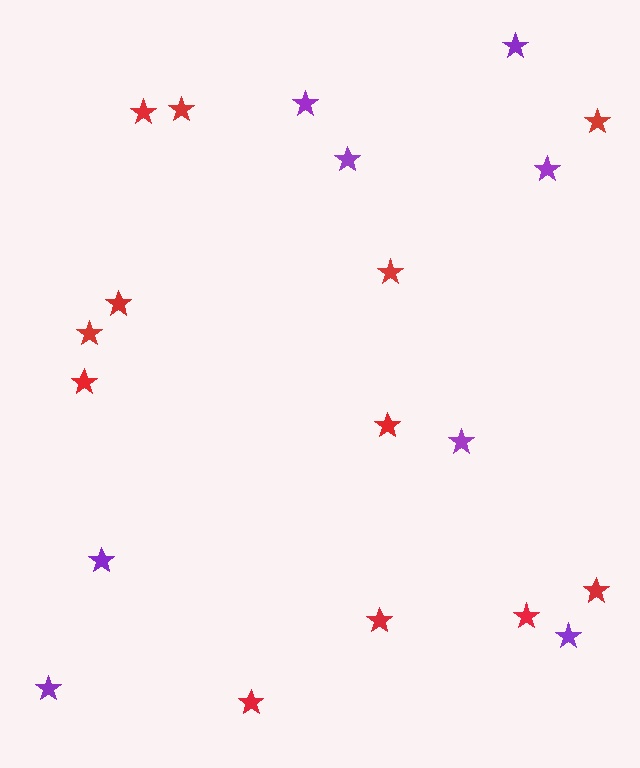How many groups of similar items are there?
There are 2 groups: one group of red stars (12) and one group of purple stars (8).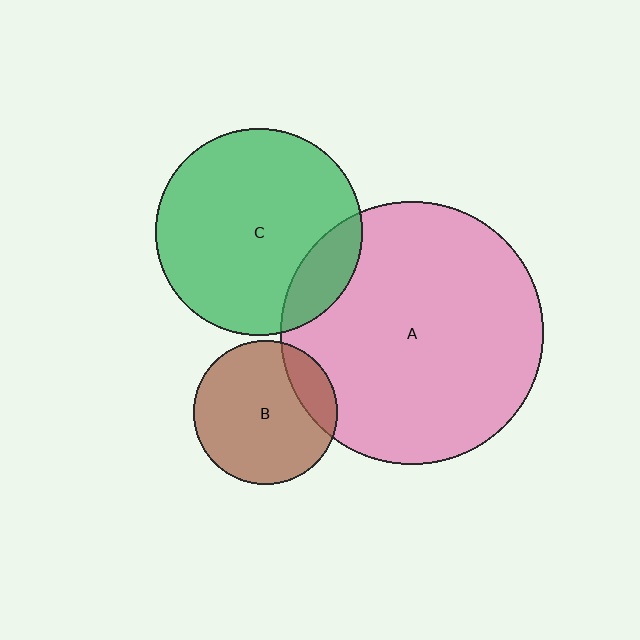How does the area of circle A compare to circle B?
Approximately 3.3 times.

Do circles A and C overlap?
Yes.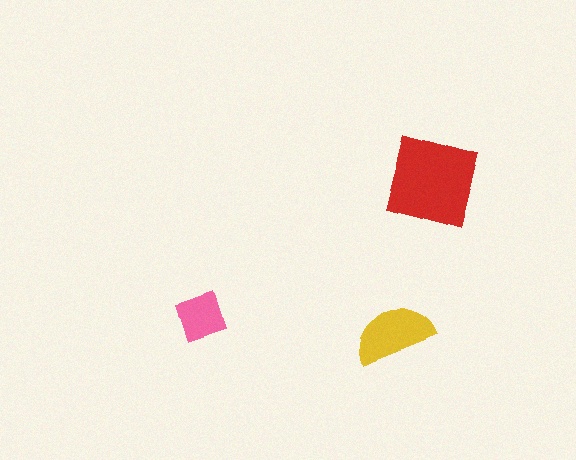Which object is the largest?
The red square.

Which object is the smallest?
The pink diamond.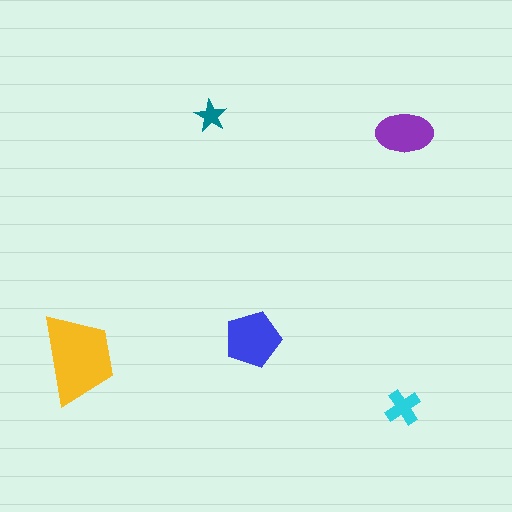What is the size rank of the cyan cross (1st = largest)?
4th.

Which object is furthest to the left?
The yellow trapezoid is leftmost.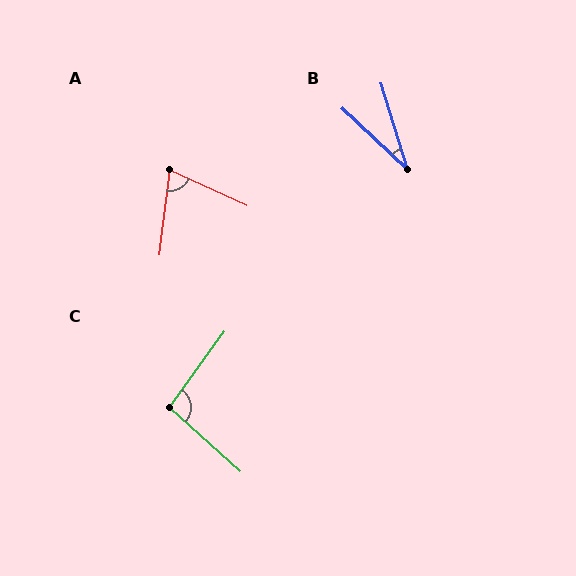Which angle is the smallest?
B, at approximately 29 degrees.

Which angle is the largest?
C, at approximately 96 degrees.